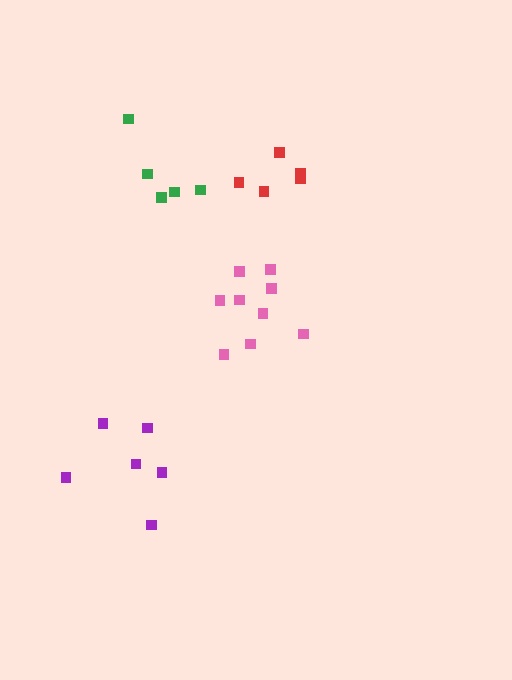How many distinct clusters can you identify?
There are 4 distinct clusters.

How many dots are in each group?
Group 1: 9 dots, Group 2: 6 dots, Group 3: 5 dots, Group 4: 5 dots (25 total).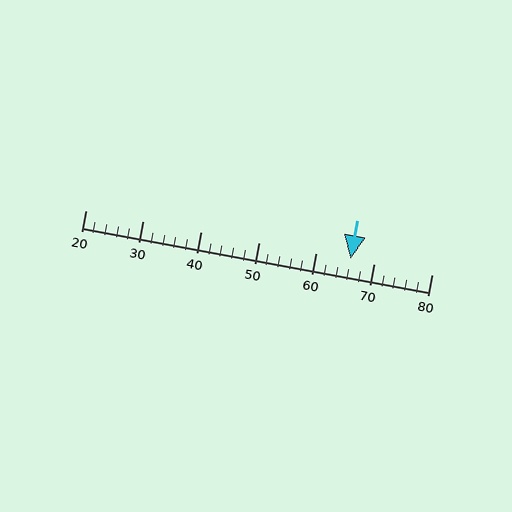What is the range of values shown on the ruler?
The ruler shows values from 20 to 80.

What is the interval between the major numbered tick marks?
The major tick marks are spaced 10 units apart.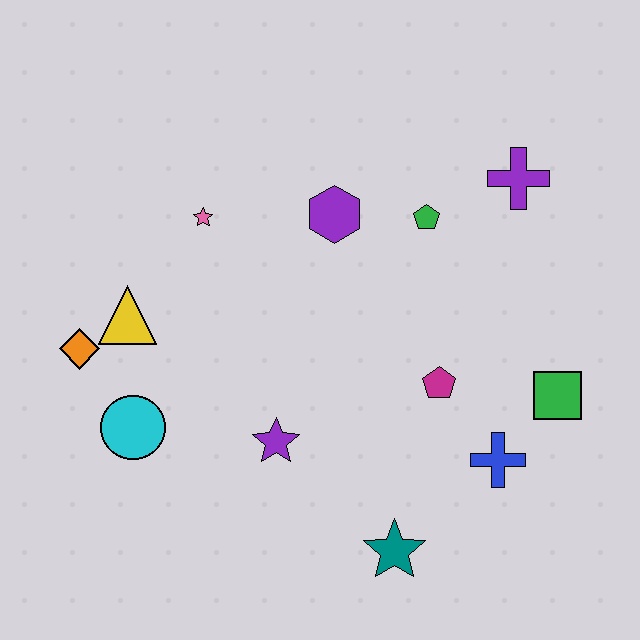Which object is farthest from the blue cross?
The orange diamond is farthest from the blue cross.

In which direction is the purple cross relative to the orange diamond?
The purple cross is to the right of the orange diamond.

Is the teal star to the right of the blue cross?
No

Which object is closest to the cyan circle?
The orange diamond is closest to the cyan circle.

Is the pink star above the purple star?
Yes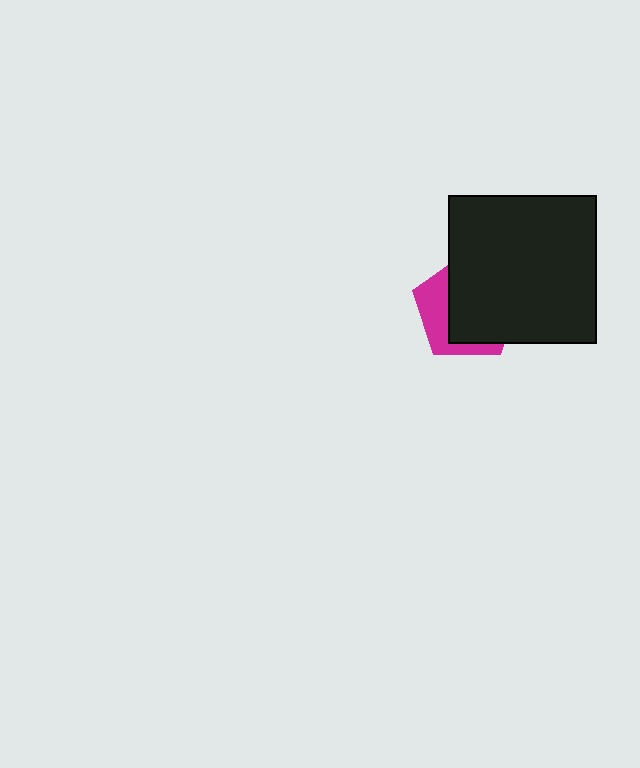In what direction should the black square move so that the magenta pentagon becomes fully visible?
The black square should move right. That is the shortest direction to clear the overlap and leave the magenta pentagon fully visible.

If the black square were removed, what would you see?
You would see the complete magenta pentagon.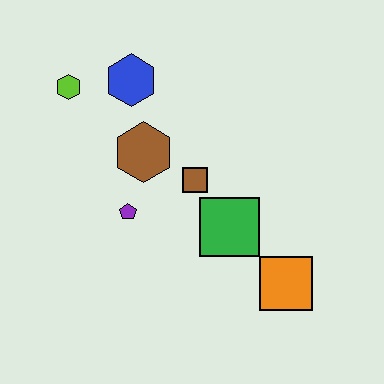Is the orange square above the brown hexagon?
No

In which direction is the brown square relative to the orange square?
The brown square is above the orange square.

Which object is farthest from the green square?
The lime hexagon is farthest from the green square.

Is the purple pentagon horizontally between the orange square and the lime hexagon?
Yes